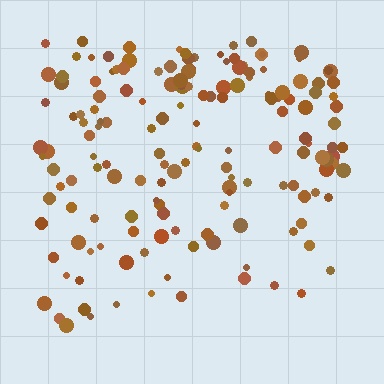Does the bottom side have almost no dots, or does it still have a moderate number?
Still a moderate number, just noticeably fewer than the top.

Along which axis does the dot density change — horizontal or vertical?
Vertical.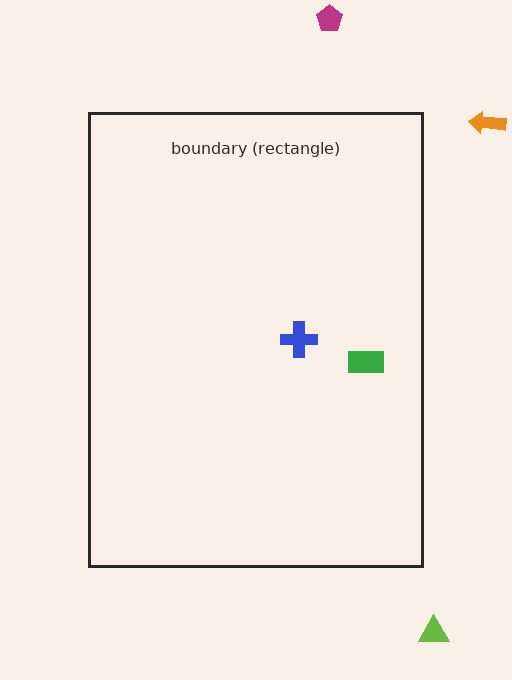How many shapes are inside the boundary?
2 inside, 3 outside.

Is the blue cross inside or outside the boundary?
Inside.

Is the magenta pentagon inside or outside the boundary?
Outside.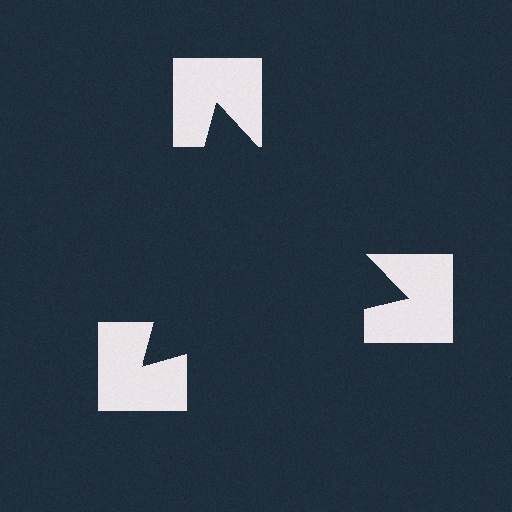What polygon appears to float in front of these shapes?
An illusory triangle — its edges are inferred from the aligned wedge cuts in the notched squares, not physically drawn.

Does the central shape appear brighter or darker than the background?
It typically appears slightly darker than the background, even though no actual brightness change is drawn.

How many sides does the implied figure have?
3 sides.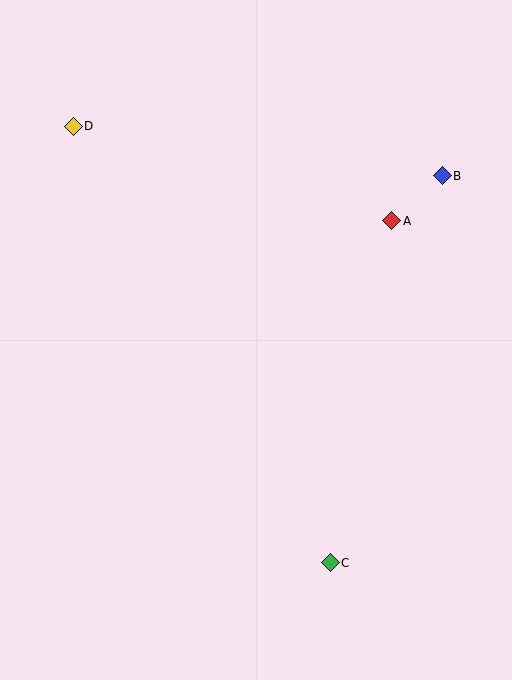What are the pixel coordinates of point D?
Point D is at (73, 126).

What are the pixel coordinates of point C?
Point C is at (330, 563).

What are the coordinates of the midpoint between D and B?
The midpoint between D and B is at (258, 151).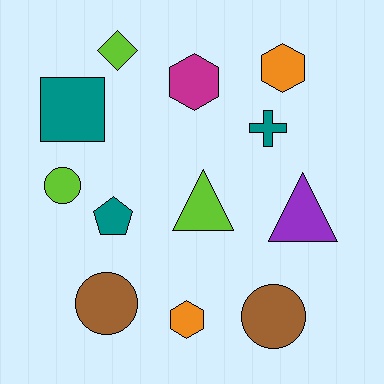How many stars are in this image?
There are no stars.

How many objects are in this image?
There are 12 objects.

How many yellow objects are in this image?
There are no yellow objects.